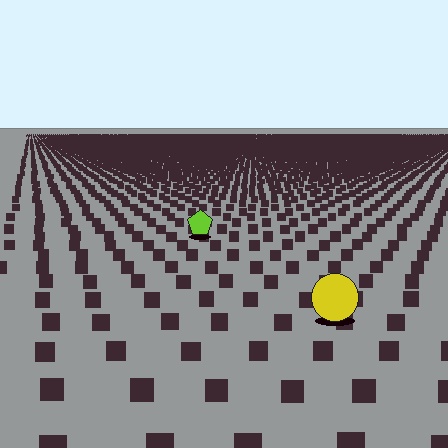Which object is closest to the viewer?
The yellow circle is closest. The texture marks near it are larger and more spread out.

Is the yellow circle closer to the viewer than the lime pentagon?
Yes. The yellow circle is closer — you can tell from the texture gradient: the ground texture is coarser near it.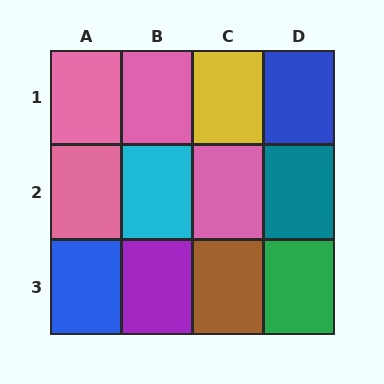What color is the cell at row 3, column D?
Green.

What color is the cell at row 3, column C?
Brown.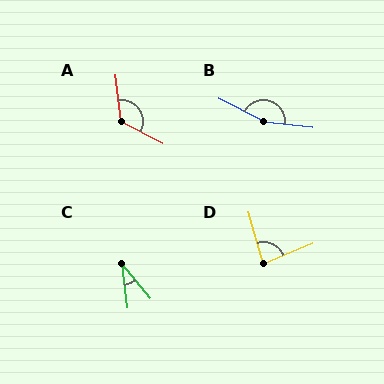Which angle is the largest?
B, at approximately 159 degrees.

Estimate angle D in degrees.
Approximately 82 degrees.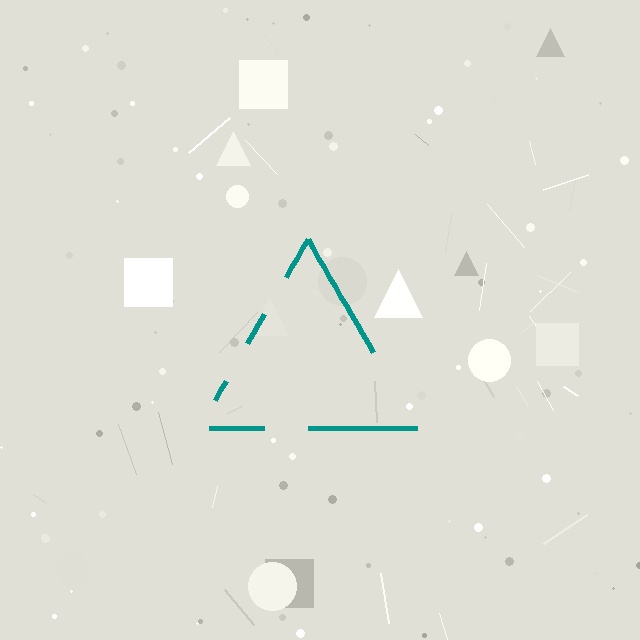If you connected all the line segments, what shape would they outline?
They would outline a triangle.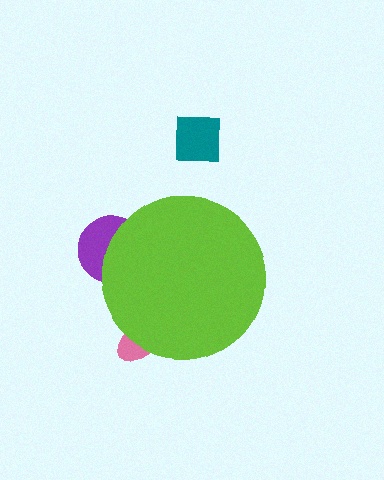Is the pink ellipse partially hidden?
Yes, the pink ellipse is partially hidden behind the lime circle.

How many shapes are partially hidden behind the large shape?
2 shapes are partially hidden.